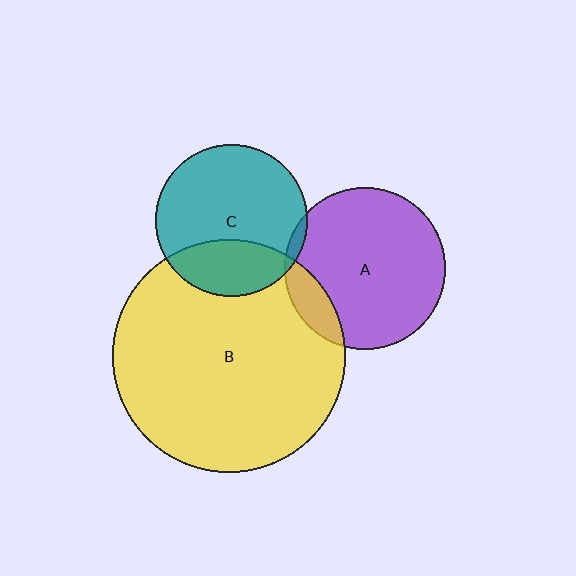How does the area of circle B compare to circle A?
Approximately 2.1 times.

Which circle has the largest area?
Circle B (yellow).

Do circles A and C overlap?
Yes.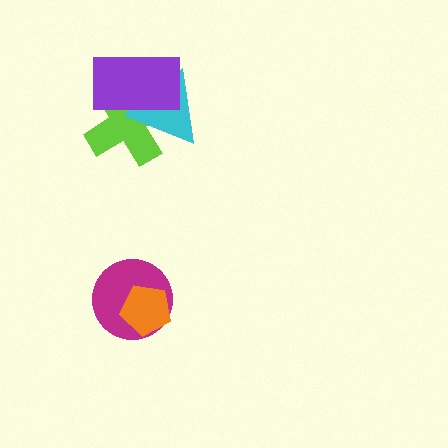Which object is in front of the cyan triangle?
The purple rectangle is in front of the cyan triangle.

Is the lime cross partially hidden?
Yes, it is partially covered by another shape.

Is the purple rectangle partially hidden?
No, no other shape covers it.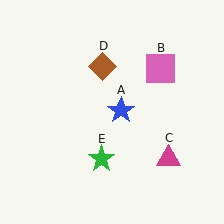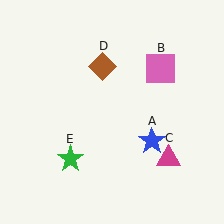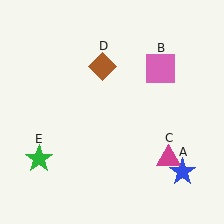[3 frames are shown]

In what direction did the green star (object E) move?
The green star (object E) moved left.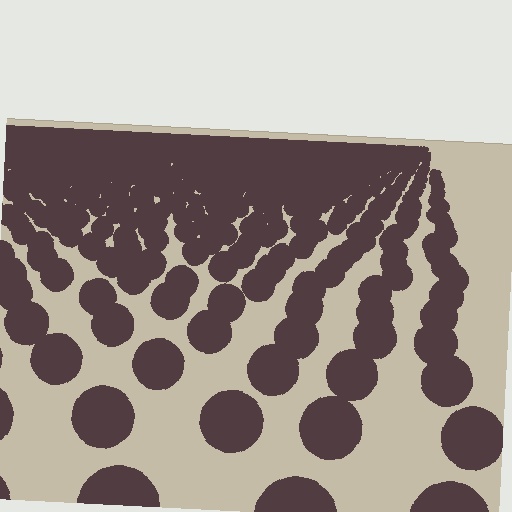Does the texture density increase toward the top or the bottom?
Density increases toward the top.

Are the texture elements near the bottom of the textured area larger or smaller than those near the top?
Larger. Near the bottom, elements are closer to the viewer and appear at a bigger on-screen size.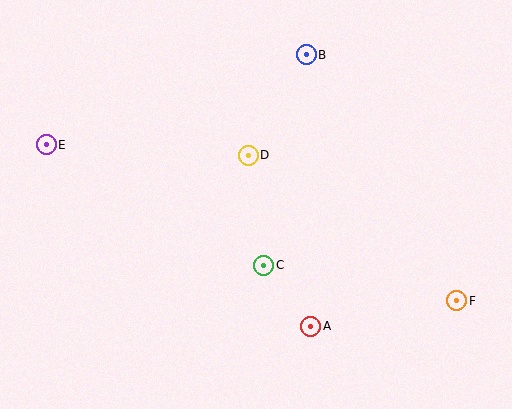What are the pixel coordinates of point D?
Point D is at (248, 155).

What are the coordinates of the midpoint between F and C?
The midpoint between F and C is at (360, 283).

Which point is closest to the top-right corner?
Point B is closest to the top-right corner.